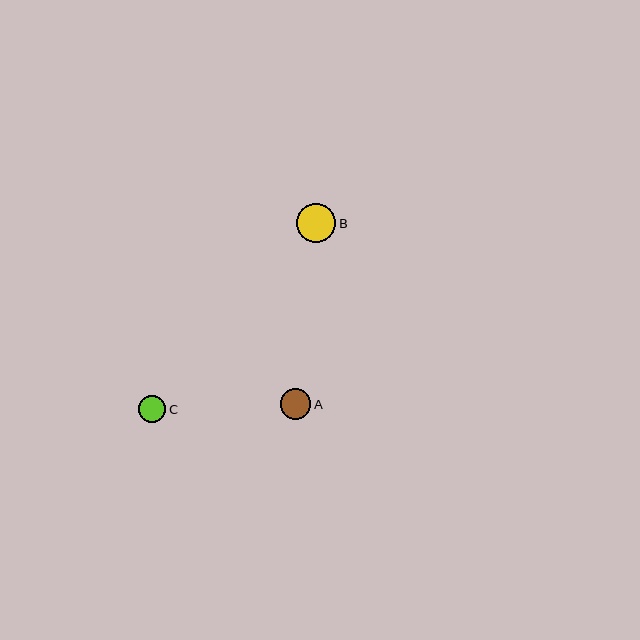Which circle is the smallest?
Circle C is the smallest with a size of approximately 27 pixels.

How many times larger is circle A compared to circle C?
Circle A is approximately 1.1 times the size of circle C.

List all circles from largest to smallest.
From largest to smallest: B, A, C.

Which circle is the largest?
Circle B is the largest with a size of approximately 39 pixels.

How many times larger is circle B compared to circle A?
Circle B is approximately 1.3 times the size of circle A.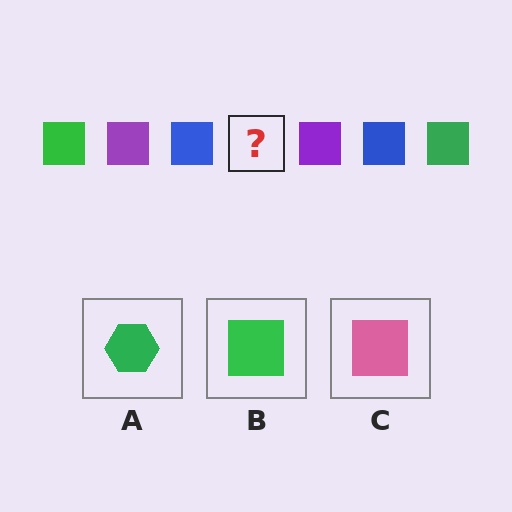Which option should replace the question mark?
Option B.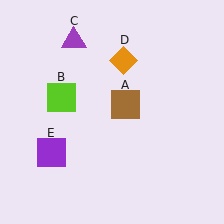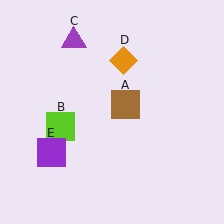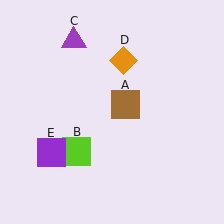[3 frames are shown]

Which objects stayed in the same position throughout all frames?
Brown square (object A) and purple triangle (object C) and orange diamond (object D) and purple square (object E) remained stationary.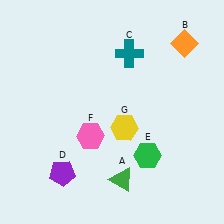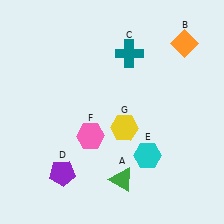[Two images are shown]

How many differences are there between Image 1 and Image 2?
There is 1 difference between the two images.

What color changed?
The hexagon (E) changed from green in Image 1 to cyan in Image 2.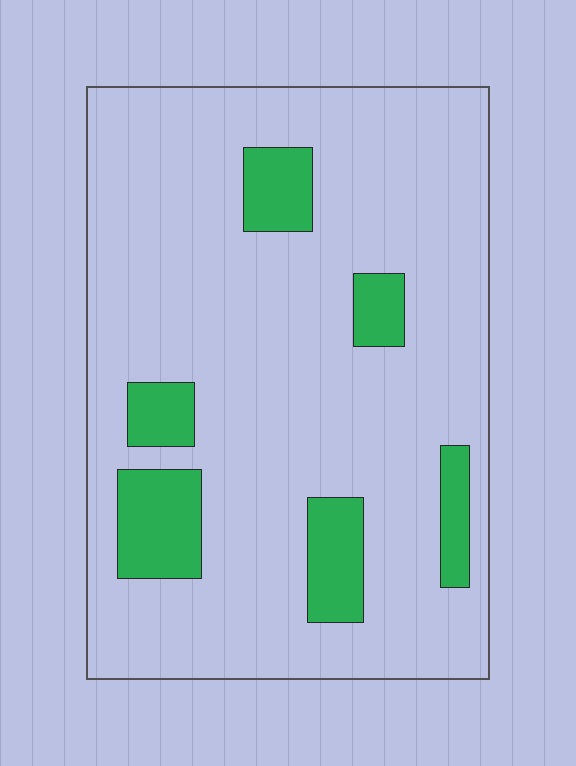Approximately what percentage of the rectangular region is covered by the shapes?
Approximately 15%.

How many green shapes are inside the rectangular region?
6.